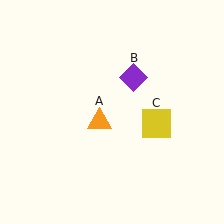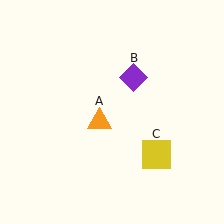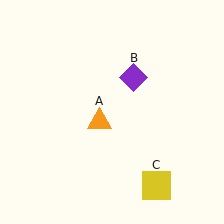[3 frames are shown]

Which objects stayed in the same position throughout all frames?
Orange triangle (object A) and purple diamond (object B) remained stationary.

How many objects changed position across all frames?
1 object changed position: yellow square (object C).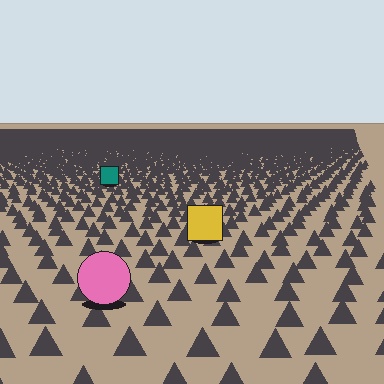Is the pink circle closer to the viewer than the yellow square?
Yes. The pink circle is closer — you can tell from the texture gradient: the ground texture is coarser near it.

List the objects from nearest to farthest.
From nearest to farthest: the pink circle, the yellow square, the teal square.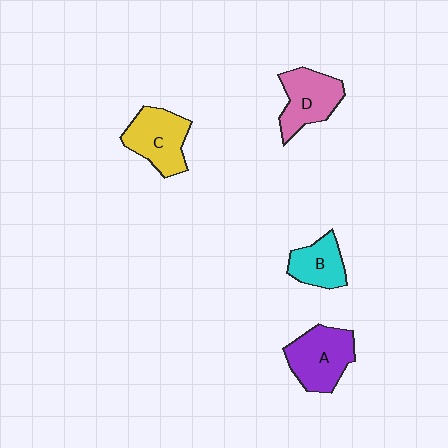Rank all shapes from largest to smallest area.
From largest to smallest: A (purple), C (yellow), D (pink), B (cyan).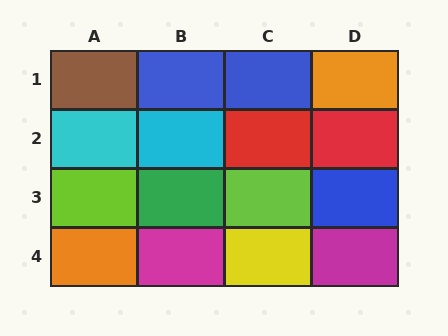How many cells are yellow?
1 cell is yellow.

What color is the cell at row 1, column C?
Blue.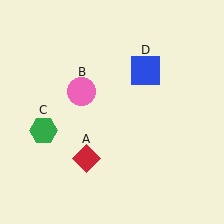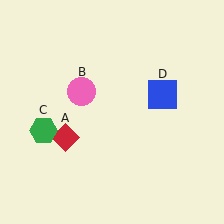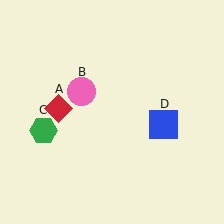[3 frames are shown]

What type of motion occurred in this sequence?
The red diamond (object A), blue square (object D) rotated clockwise around the center of the scene.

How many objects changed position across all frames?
2 objects changed position: red diamond (object A), blue square (object D).